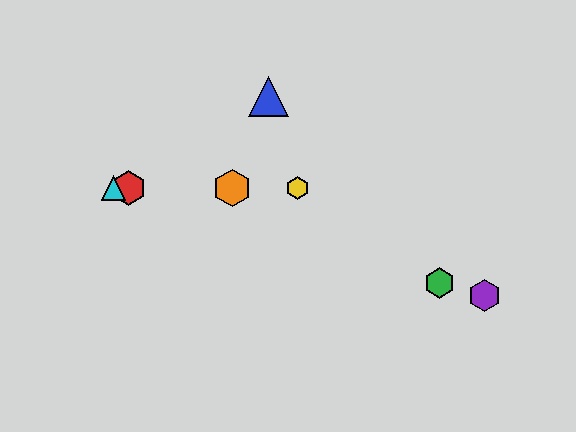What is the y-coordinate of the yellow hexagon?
The yellow hexagon is at y≈188.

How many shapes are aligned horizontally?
4 shapes (the red hexagon, the yellow hexagon, the orange hexagon, the cyan triangle) are aligned horizontally.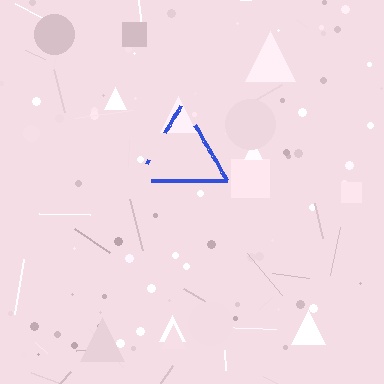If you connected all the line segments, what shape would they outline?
They would outline a triangle.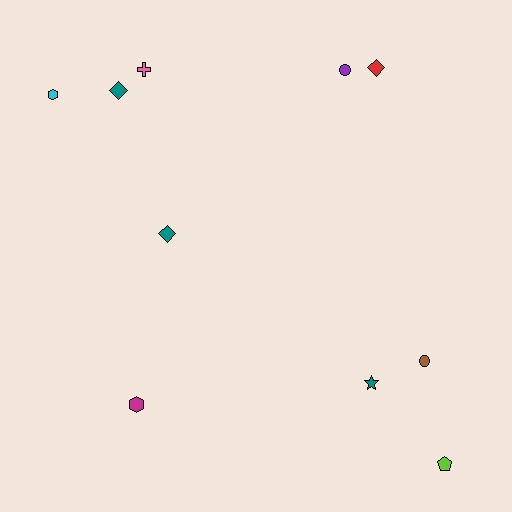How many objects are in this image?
There are 10 objects.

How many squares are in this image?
There are no squares.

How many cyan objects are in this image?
There is 1 cyan object.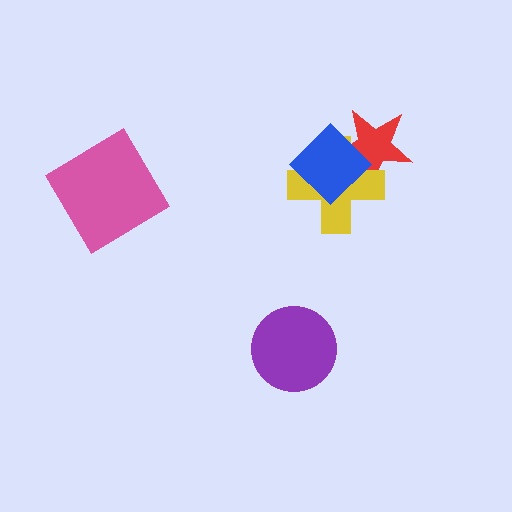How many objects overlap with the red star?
2 objects overlap with the red star.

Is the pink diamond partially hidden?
No, no other shape covers it.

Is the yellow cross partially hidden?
Yes, it is partially covered by another shape.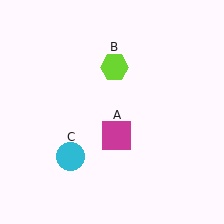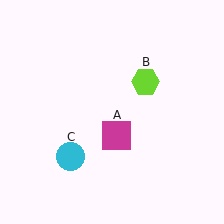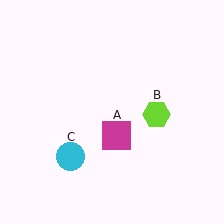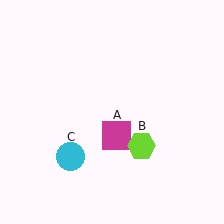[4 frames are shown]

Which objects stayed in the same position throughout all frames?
Magenta square (object A) and cyan circle (object C) remained stationary.